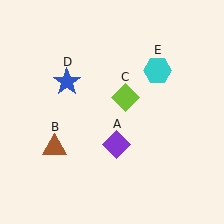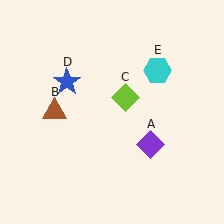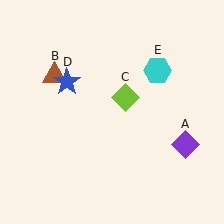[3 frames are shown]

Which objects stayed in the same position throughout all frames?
Lime diamond (object C) and blue star (object D) and cyan hexagon (object E) remained stationary.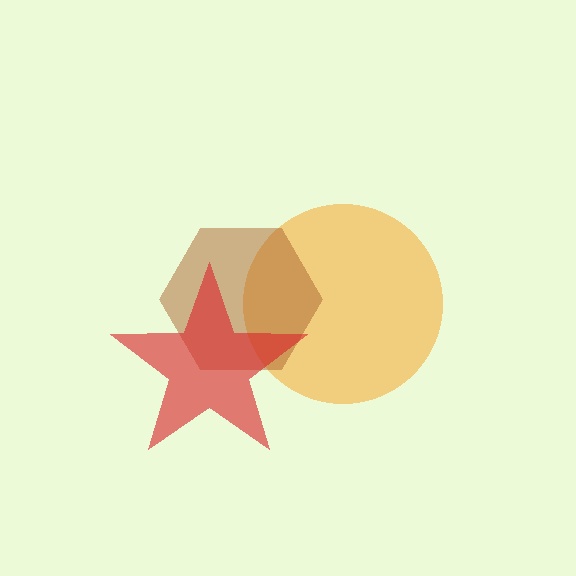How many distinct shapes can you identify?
There are 3 distinct shapes: an orange circle, a brown hexagon, a red star.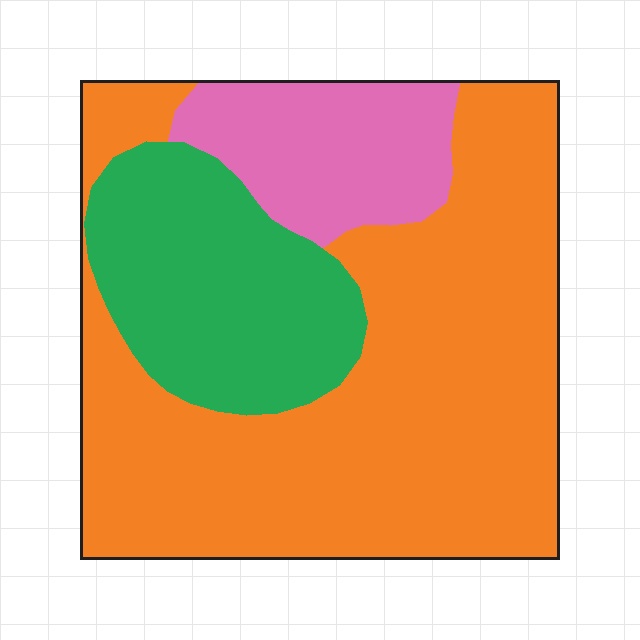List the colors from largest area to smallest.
From largest to smallest: orange, green, pink.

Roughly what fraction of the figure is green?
Green covers 23% of the figure.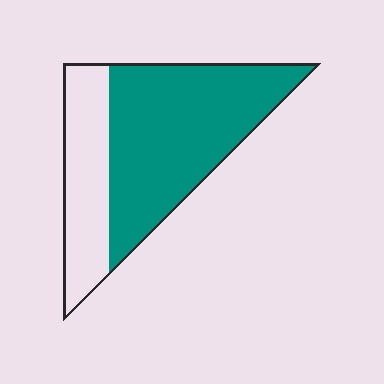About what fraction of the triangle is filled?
About two thirds (2/3).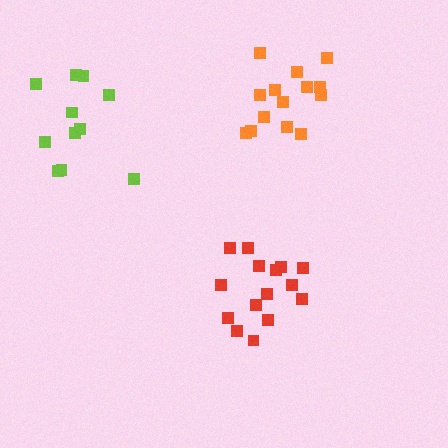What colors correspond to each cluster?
The clusters are colored: lime, red, orange.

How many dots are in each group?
Group 1: 11 dots, Group 2: 15 dots, Group 3: 14 dots (40 total).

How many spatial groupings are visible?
There are 3 spatial groupings.